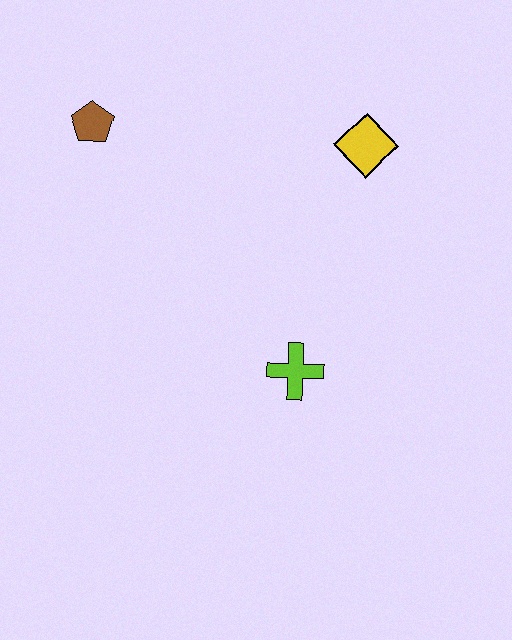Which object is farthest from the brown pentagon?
The lime cross is farthest from the brown pentagon.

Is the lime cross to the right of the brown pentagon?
Yes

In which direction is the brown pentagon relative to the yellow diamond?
The brown pentagon is to the left of the yellow diamond.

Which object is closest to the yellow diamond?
The lime cross is closest to the yellow diamond.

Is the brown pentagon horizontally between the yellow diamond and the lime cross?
No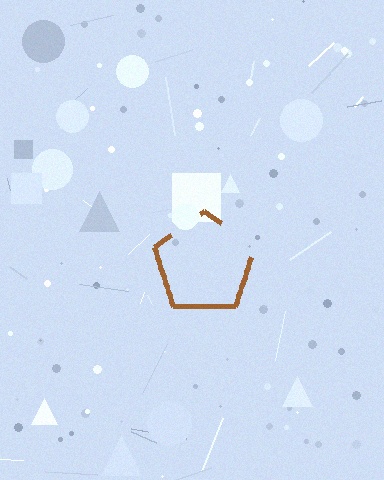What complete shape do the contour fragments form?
The contour fragments form a pentagon.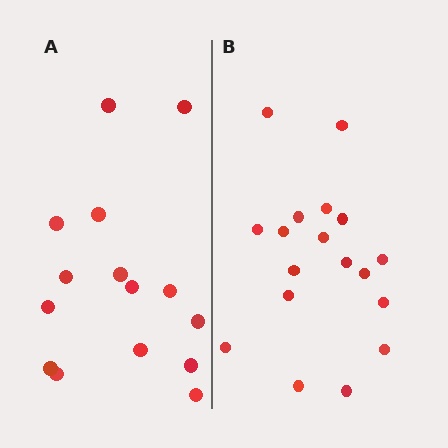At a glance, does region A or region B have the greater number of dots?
Region B (the right region) has more dots.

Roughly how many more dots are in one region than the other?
Region B has just a few more — roughly 2 or 3 more dots than region A.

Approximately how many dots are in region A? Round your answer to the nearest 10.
About 20 dots. (The exact count is 15, which rounds to 20.)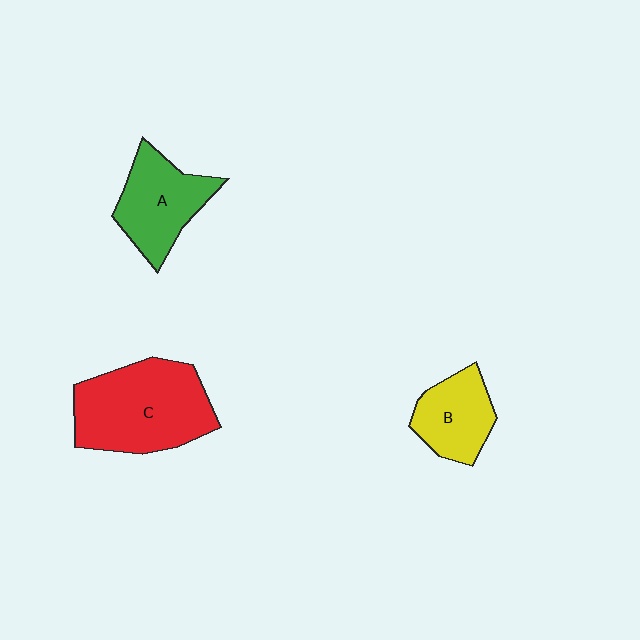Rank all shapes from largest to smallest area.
From largest to smallest: C (red), A (green), B (yellow).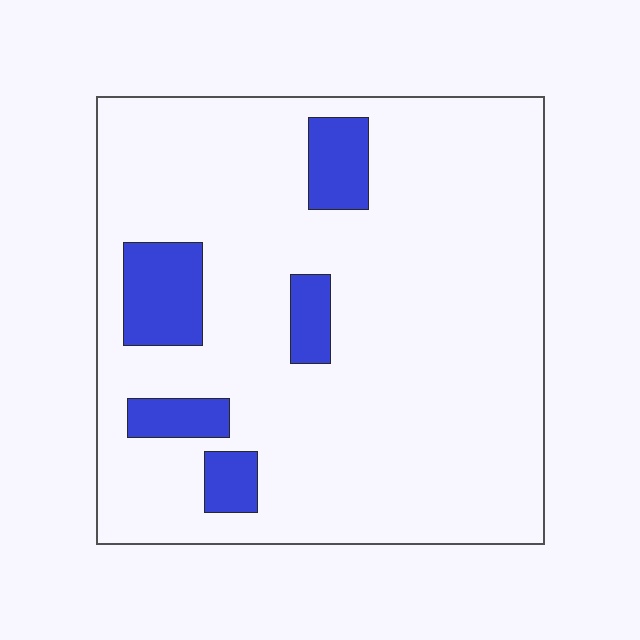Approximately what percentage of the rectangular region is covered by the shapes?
Approximately 10%.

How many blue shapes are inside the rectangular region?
5.